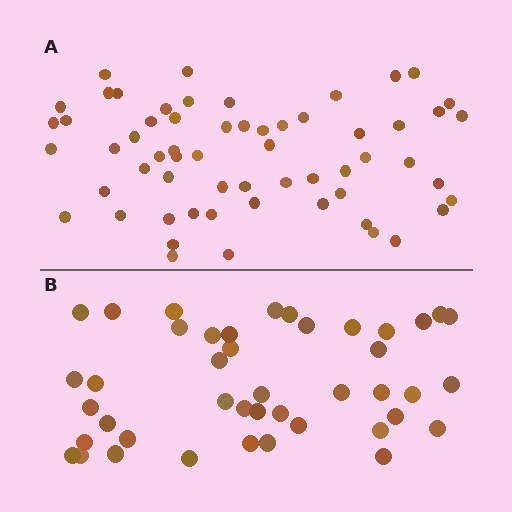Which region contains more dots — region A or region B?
Region A (the top region) has more dots.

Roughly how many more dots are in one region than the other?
Region A has approximately 15 more dots than region B.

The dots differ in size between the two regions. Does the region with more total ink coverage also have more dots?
No. Region B has more total ink coverage because its dots are larger, but region A actually contains more individual dots. Total area can be misleading — the number of items is what matters here.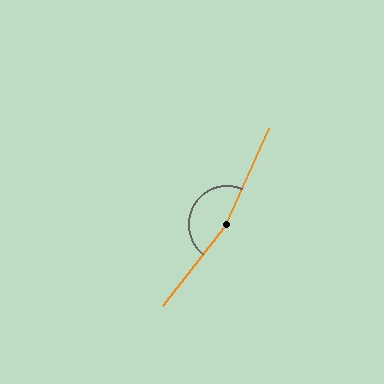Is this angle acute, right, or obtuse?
It is obtuse.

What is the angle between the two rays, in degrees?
Approximately 166 degrees.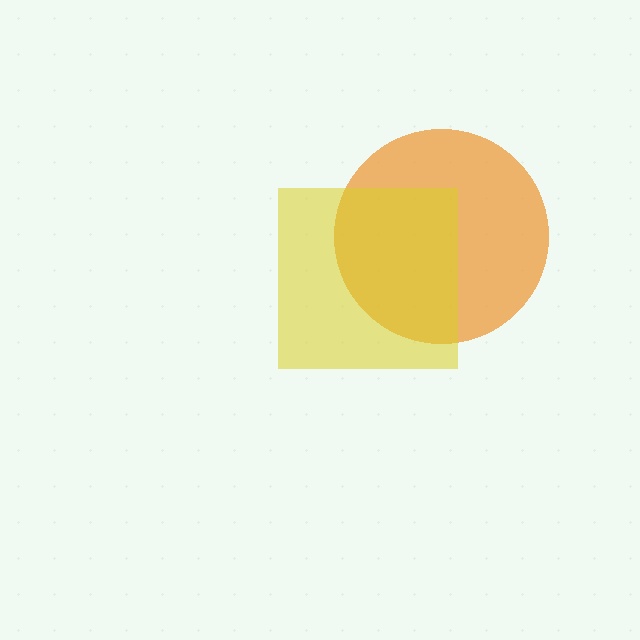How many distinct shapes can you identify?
There are 2 distinct shapes: an orange circle, a yellow square.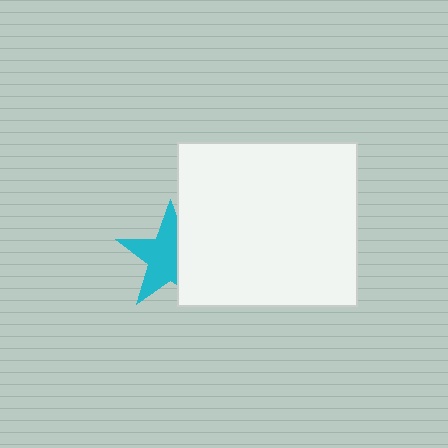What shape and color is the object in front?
The object in front is a white rectangle.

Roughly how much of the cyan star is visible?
About half of it is visible (roughly 63%).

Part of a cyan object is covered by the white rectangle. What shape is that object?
It is a star.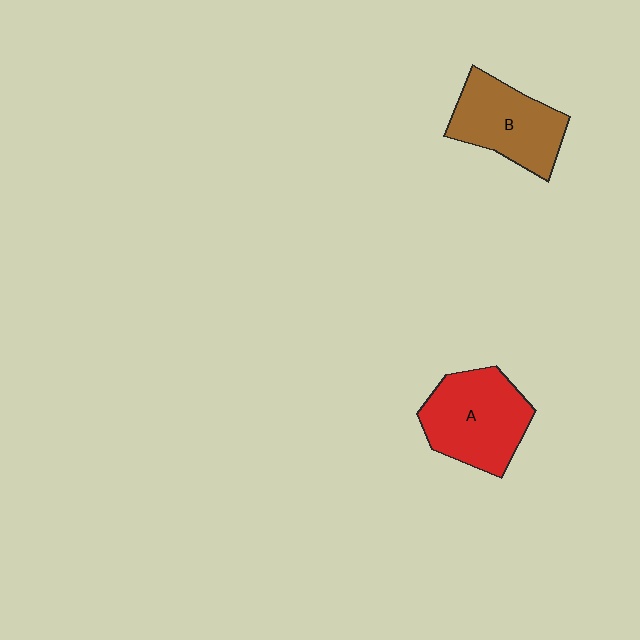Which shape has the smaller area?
Shape B (brown).